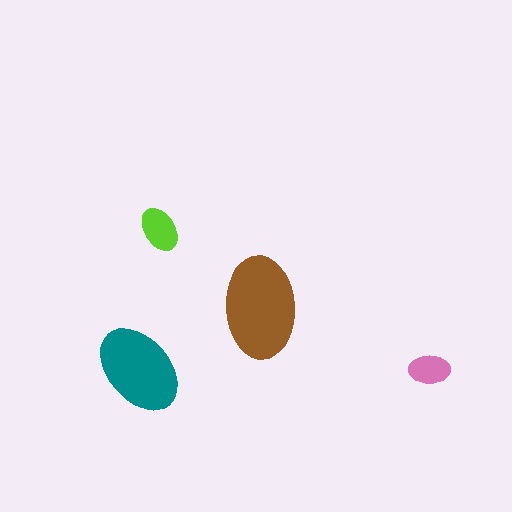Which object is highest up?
The lime ellipse is topmost.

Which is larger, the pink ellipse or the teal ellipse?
The teal one.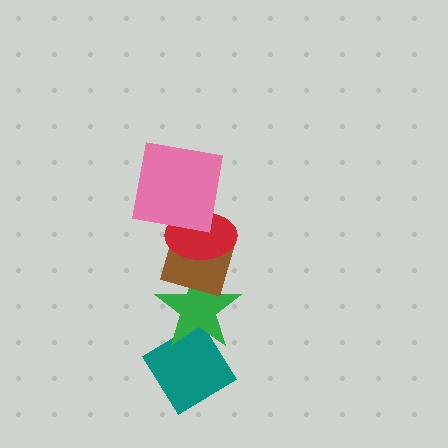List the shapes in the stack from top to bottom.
From top to bottom: the pink square, the red ellipse, the brown diamond, the green star, the teal diamond.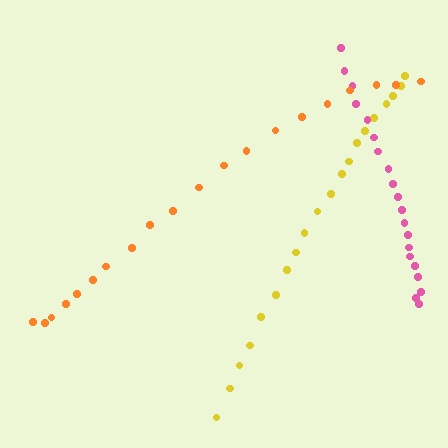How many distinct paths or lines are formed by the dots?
There are 3 distinct paths.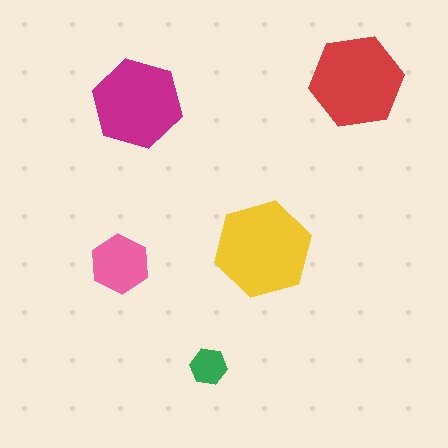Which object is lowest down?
The green hexagon is bottommost.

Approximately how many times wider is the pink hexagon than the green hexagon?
About 1.5 times wider.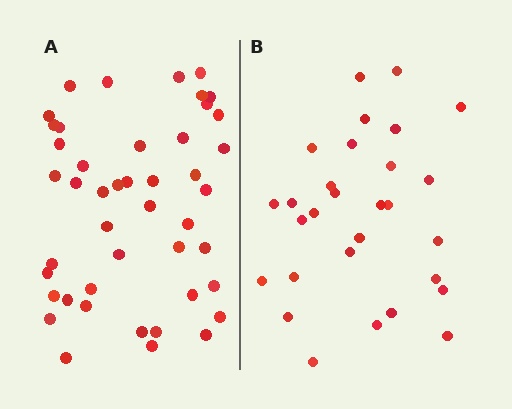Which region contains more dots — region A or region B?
Region A (the left region) has more dots.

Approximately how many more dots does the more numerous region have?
Region A has approximately 15 more dots than region B.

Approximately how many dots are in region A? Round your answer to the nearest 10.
About 40 dots. (The exact count is 45, which rounds to 40.)